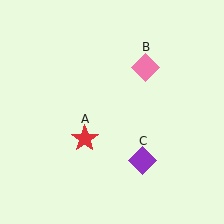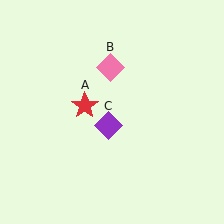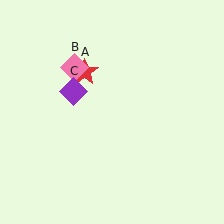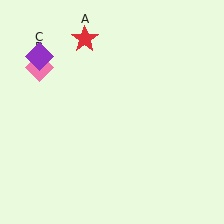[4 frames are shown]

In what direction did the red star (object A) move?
The red star (object A) moved up.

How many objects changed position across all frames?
3 objects changed position: red star (object A), pink diamond (object B), purple diamond (object C).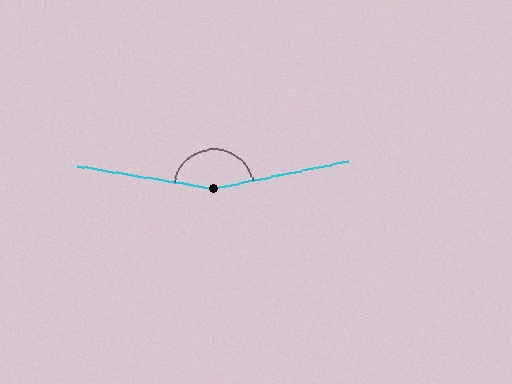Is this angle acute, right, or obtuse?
It is obtuse.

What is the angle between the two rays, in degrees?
Approximately 159 degrees.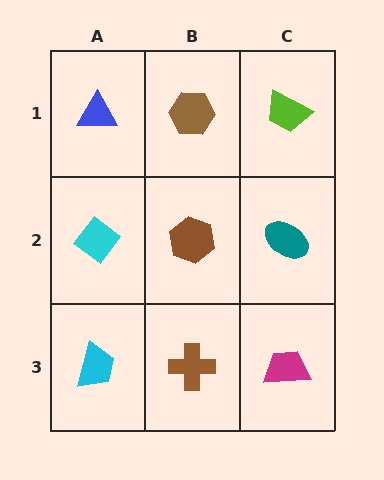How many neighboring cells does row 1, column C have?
2.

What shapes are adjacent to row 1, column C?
A teal ellipse (row 2, column C), a brown hexagon (row 1, column B).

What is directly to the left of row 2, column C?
A brown hexagon.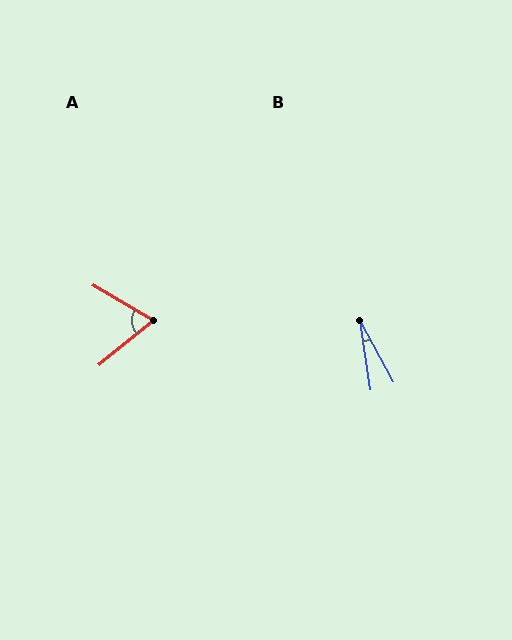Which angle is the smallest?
B, at approximately 20 degrees.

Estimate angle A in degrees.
Approximately 69 degrees.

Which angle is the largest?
A, at approximately 69 degrees.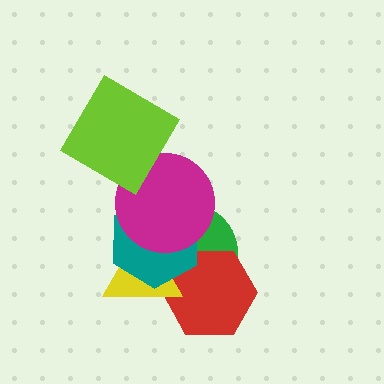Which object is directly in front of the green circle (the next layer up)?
The red hexagon is directly in front of the green circle.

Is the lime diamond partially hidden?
No, no other shape covers it.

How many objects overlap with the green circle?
4 objects overlap with the green circle.